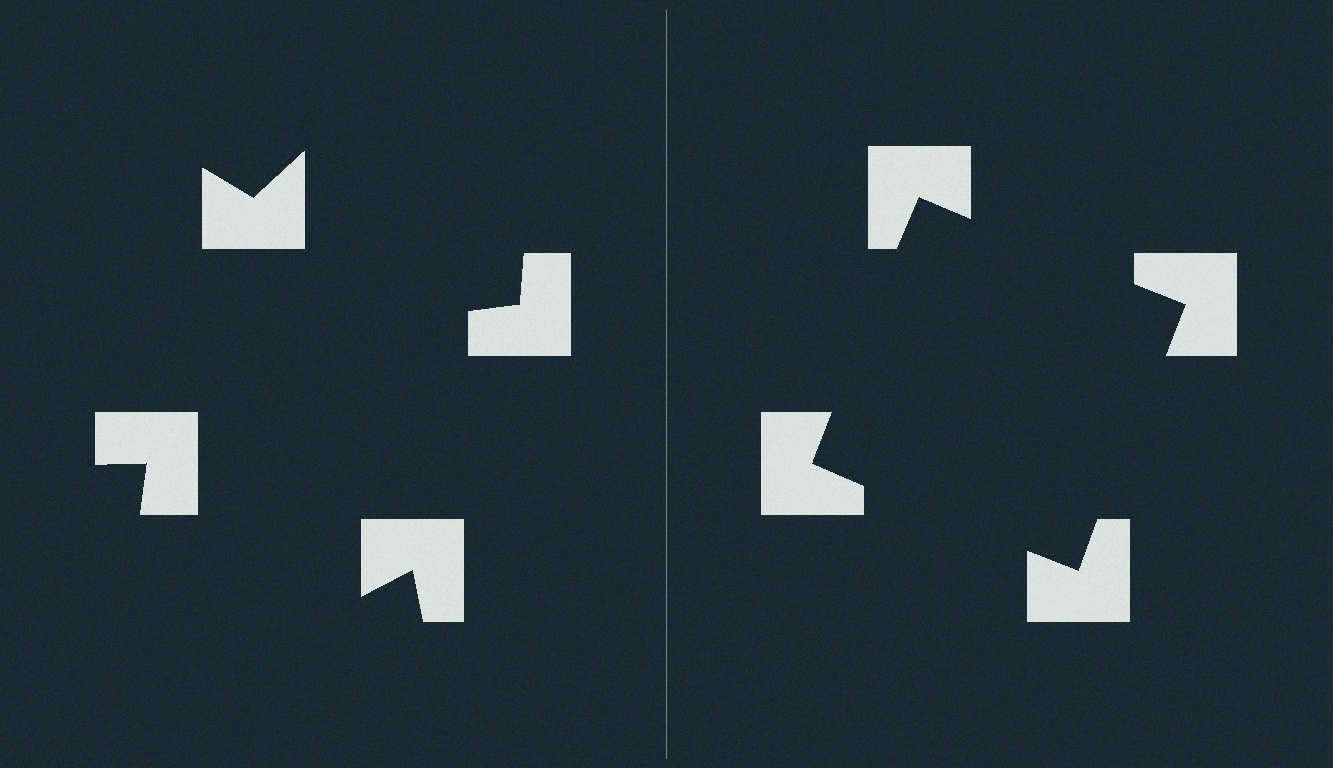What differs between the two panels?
The notched squares are positioned identically on both sides; only the wedge orientations differ. On the right they align to a square; on the left they are misaligned.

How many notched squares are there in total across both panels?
8 — 4 on each side.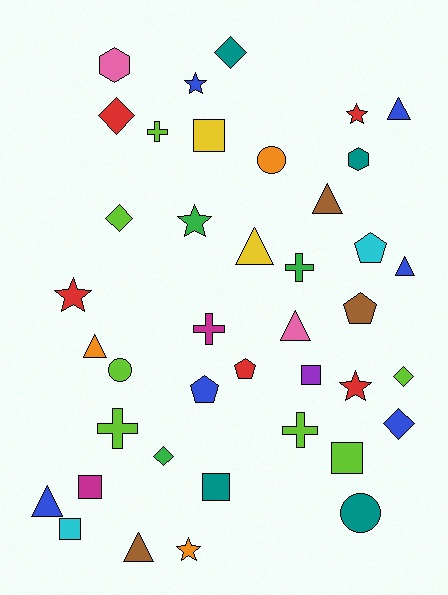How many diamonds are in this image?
There are 6 diamonds.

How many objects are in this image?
There are 40 objects.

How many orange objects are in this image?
There are 3 orange objects.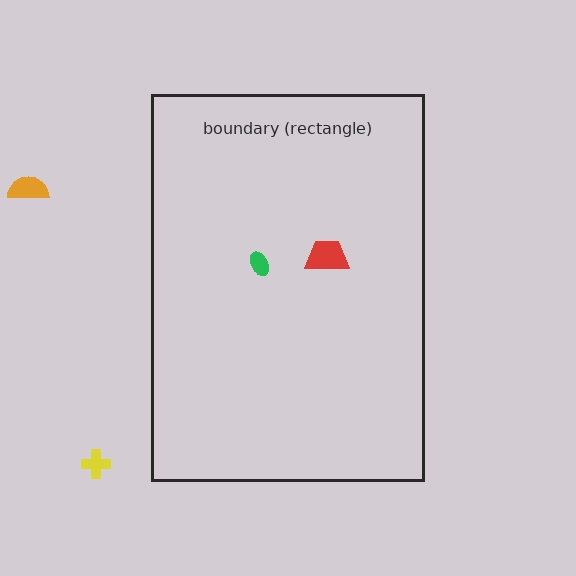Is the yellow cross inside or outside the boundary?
Outside.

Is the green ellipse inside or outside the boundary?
Inside.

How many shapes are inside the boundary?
2 inside, 2 outside.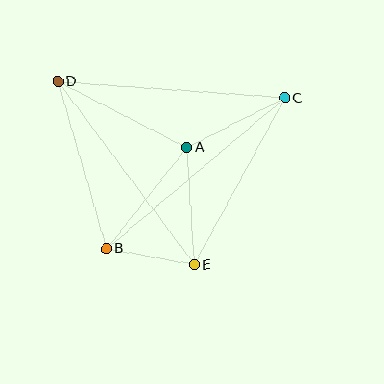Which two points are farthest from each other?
Points B and C are farthest from each other.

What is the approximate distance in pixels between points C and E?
The distance between C and E is approximately 189 pixels.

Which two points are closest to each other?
Points B and E are closest to each other.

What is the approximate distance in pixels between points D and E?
The distance between D and E is approximately 228 pixels.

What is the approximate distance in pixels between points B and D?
The distance between B and D is approximately 174 pixels.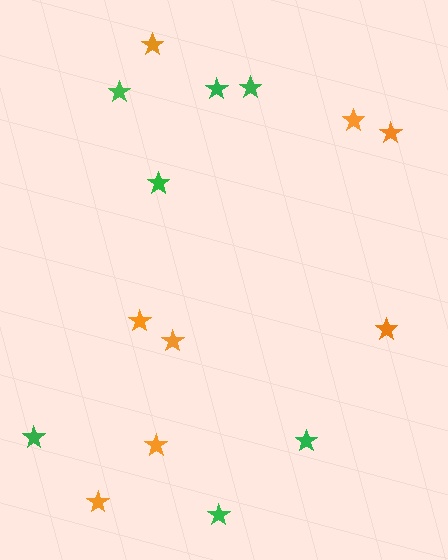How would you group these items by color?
There are 2 groups: one group of orange stars (8) and one group of green stars (7).